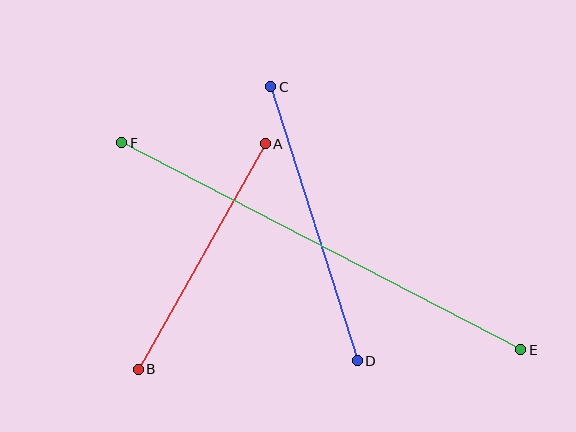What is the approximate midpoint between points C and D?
The midpoint is at approximately (314, 224) pixels.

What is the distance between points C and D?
The distance is approximately 288 pixels.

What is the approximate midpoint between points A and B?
The midpoint is at approximately (202, 256) pixels.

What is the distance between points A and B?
The distance is approximately 259 pixels.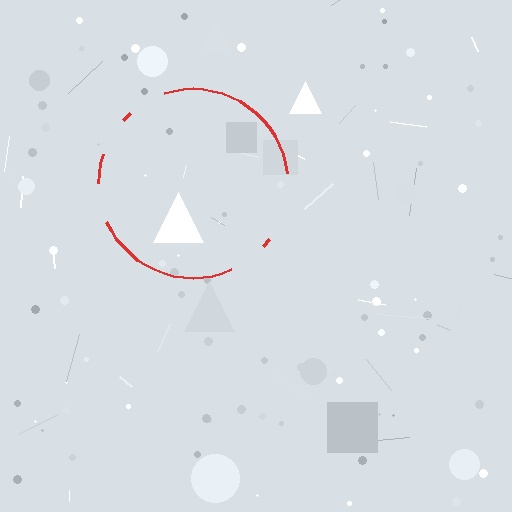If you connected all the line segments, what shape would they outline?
They would outline a circle.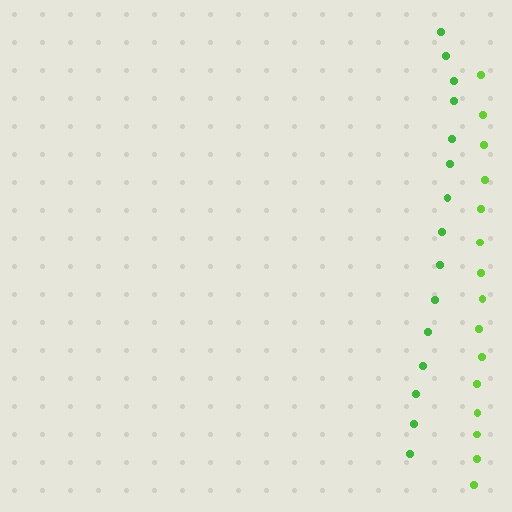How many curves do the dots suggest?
There are 2 distinct paths.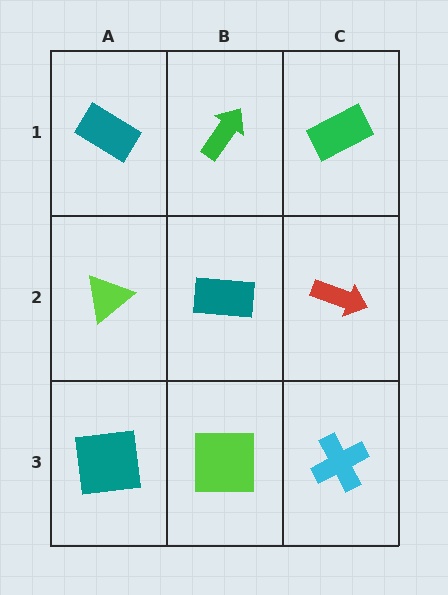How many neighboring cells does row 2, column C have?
3.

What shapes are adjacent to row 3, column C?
A red arrow (row 2, column C), a lime square (row 3, column B).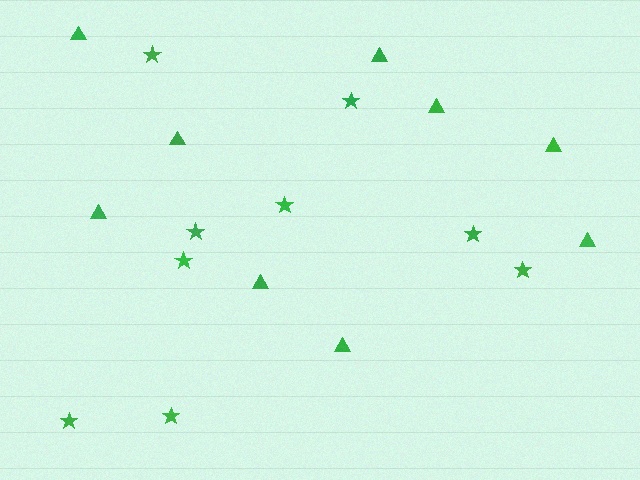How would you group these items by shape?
There are 2 groups: one group of triangles (9) and one group of stars (9).